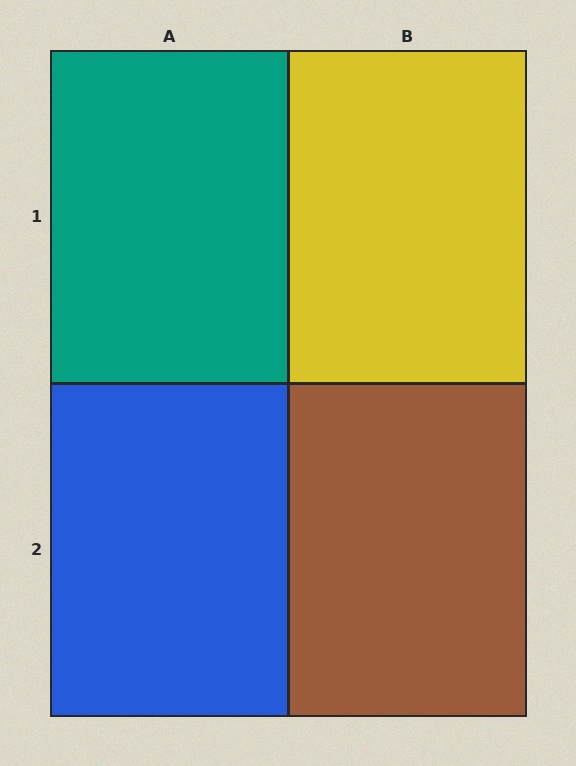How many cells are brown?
1 cell is brown.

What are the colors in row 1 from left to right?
Teal, yellow.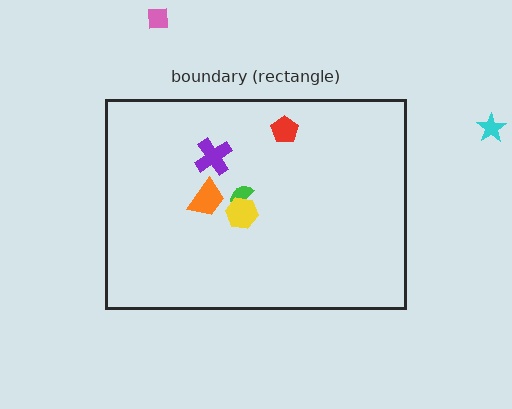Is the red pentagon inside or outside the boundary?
Inside.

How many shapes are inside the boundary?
5 inside, 2 outside.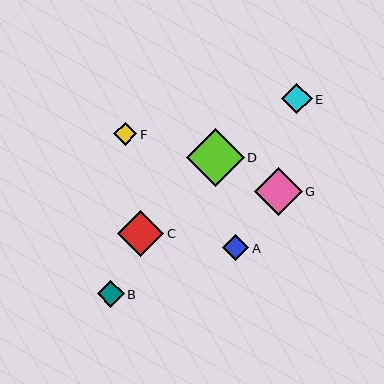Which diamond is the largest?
Diamond D is the largest with a size of approximately 58 pixels.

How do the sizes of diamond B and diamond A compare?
Diamond B and diamond A are approximately the same size.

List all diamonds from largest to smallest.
From largest to smallest: D, G, C, E, B, A, F.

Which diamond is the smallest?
Diamond F is the smallest with a size of approximately 23 pixels.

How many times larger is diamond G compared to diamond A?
Diamond G is approximately 1.8 times the size of diamond A.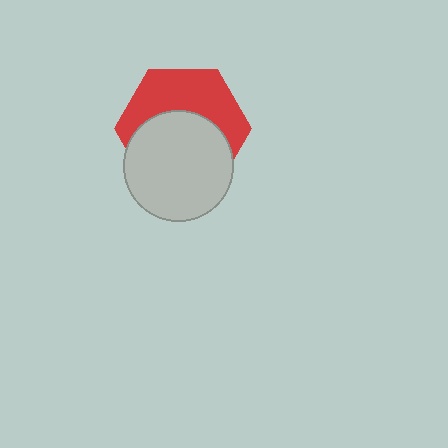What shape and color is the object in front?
The object in front is a light gray circle.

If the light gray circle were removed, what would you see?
You would see the complete red hexagon.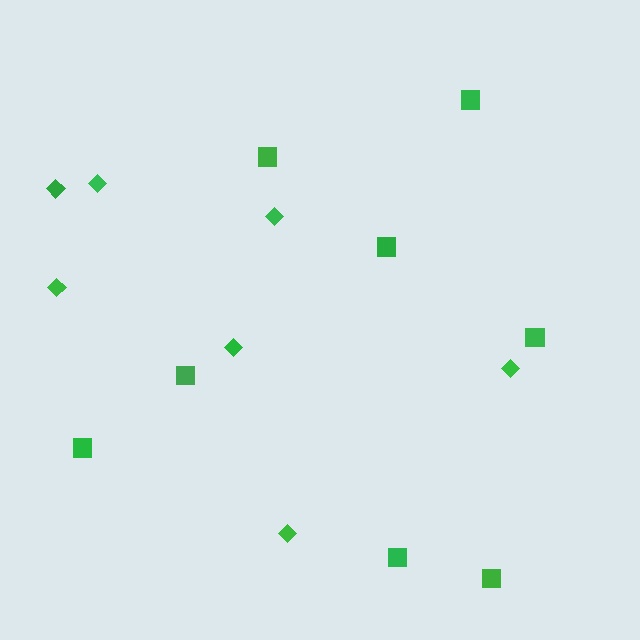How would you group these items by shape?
There are 2 groups: one group of squares (8) and one group of diamonds (7).